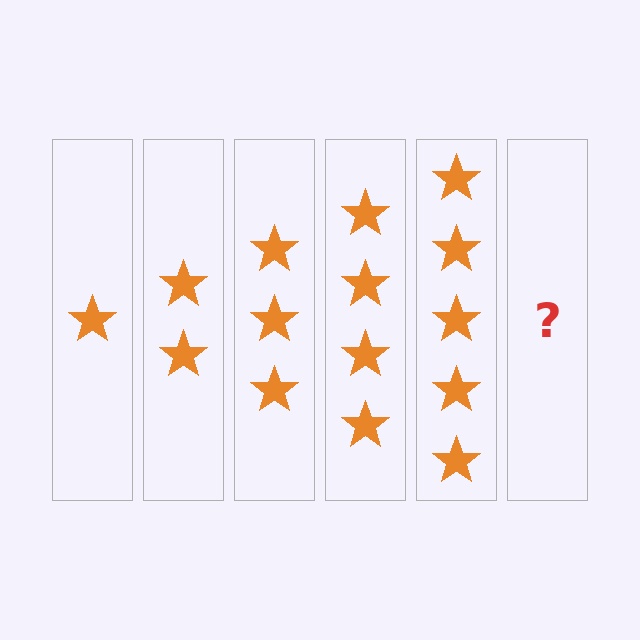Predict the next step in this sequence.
The next step is 6 stars.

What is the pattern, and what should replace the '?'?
The pattern is that each step adds one more star. The '?' should be 6 stars.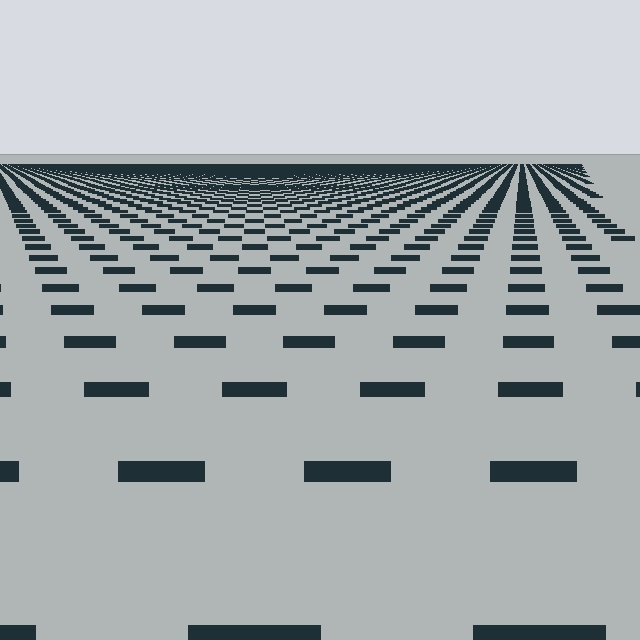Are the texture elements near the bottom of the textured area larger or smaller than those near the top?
Larger. Near the bottom, elements are closer to the viewer and appear at a bigger on-screen size.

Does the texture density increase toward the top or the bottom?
Density increases toward the top.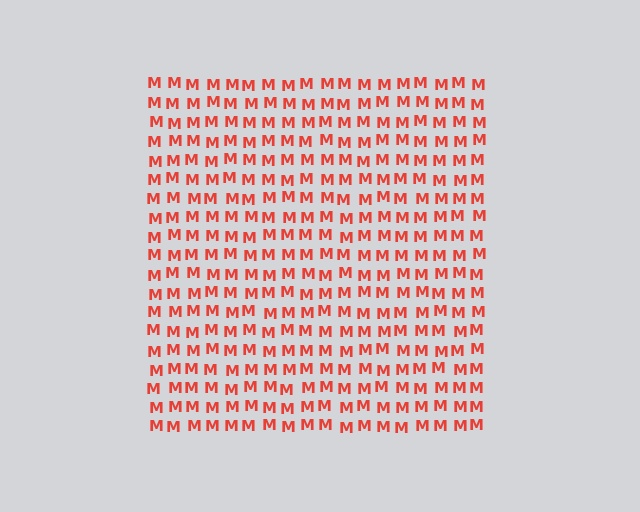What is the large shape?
The large shape is a square.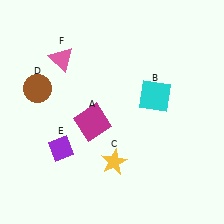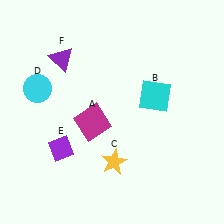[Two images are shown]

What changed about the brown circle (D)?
In Image 1, D is brown. In Image 2, it changed to cyan.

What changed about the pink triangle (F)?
In Image 1, F is pink. In Image 2, it changed to purple.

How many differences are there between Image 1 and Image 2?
There are 2 differences between the two images.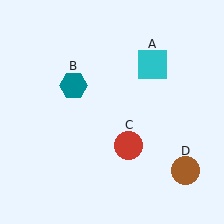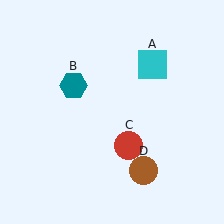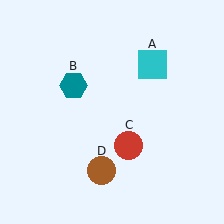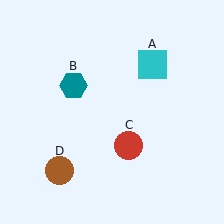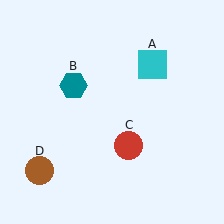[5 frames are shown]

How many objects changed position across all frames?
1 object changed position: brown circle (object D).